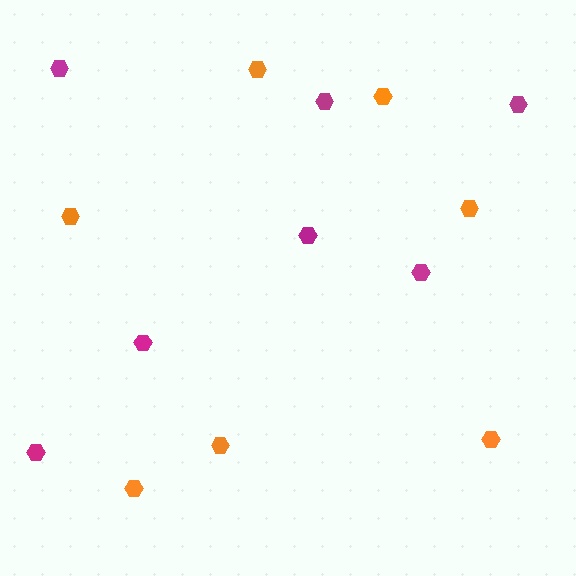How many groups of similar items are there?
There are 2 groups: one group of magenta hexagons (7) and one group of orange hexagons (7).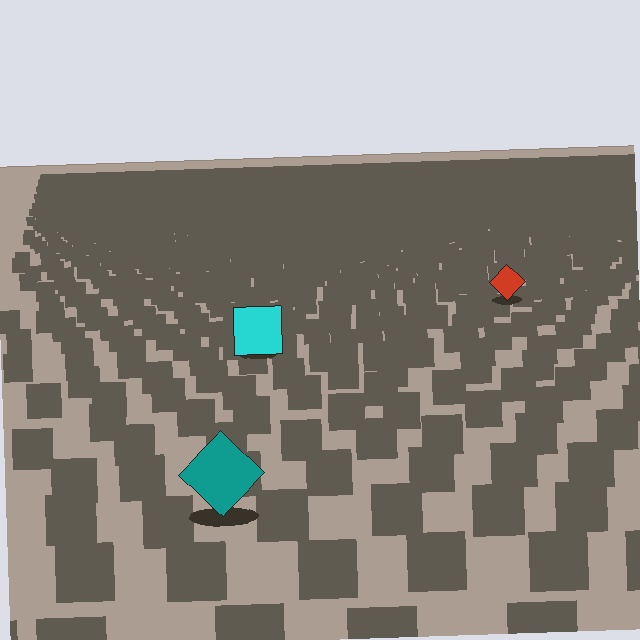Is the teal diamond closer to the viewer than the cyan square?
Yes. The teal diamond is closer — you can tell from the texture gradient: the ground texture is coarser near it.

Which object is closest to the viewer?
The teal diamond is closest. The texture marks near it are larger and more spread out.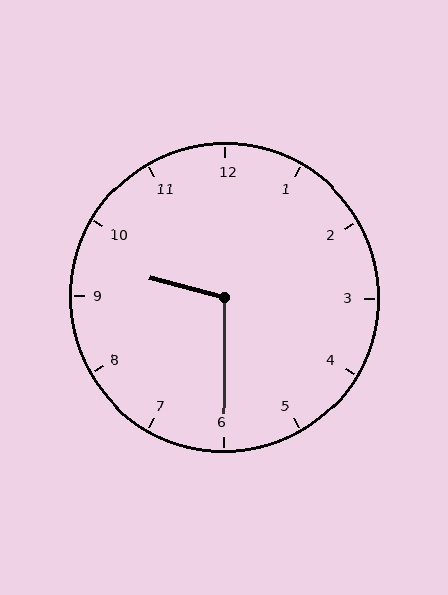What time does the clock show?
9:30.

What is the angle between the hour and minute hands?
Approximately 105 degrees.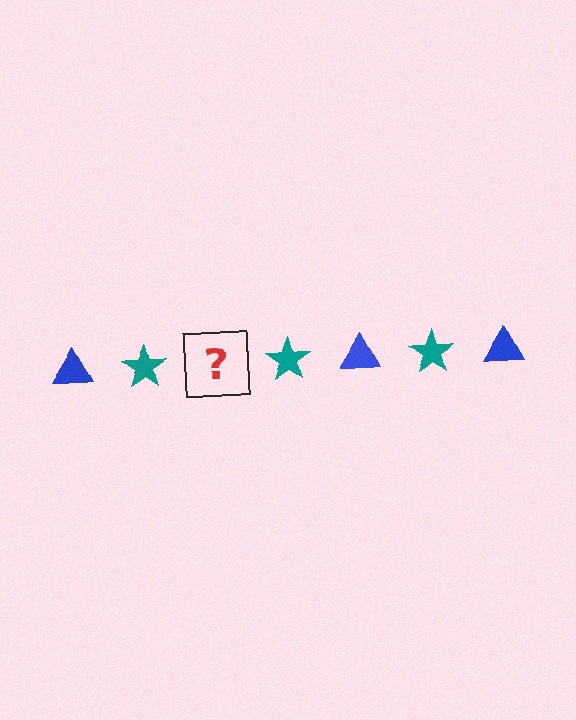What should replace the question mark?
The question mark should be replaced with a blue triangle.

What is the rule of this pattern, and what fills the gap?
The rule is that the pattern alternates between blue triangle and teal star. The gap should be filled with a blue triangle.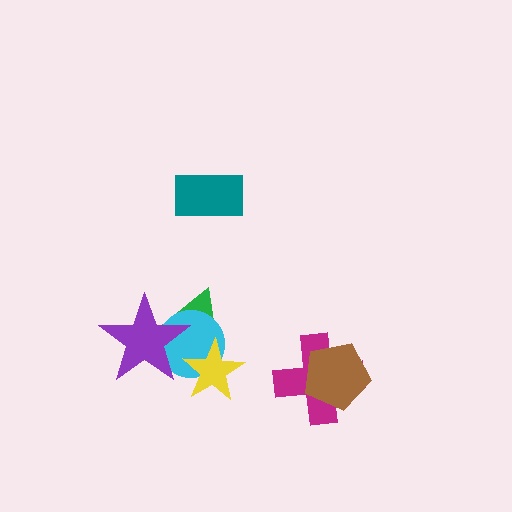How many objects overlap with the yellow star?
2 objects overlap with the yellow star.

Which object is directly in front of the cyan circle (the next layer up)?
The purple star is directly in front of the cyan circle.